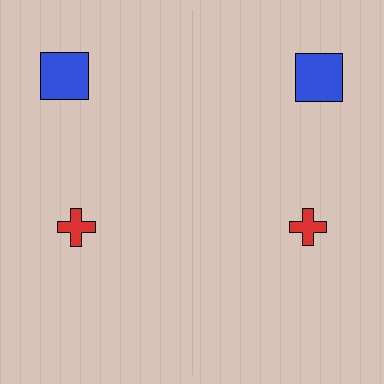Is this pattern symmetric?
Yes, this pattern has bilateral (reflection) symmetry.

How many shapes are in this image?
There are 4 shapes in this image.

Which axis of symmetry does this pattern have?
The pattern has a vertical axis of symmetry running through the center of the image.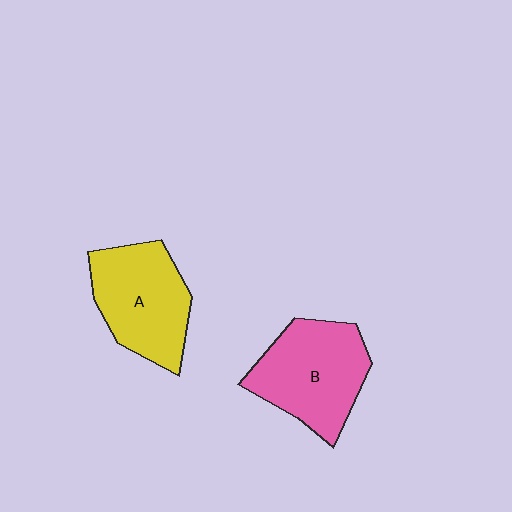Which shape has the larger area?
Shape B (pink).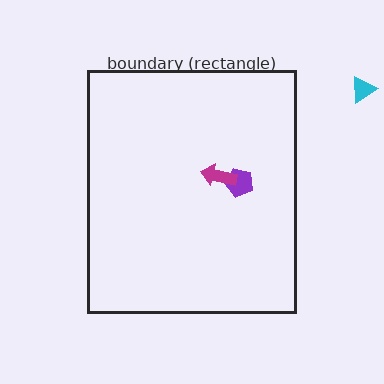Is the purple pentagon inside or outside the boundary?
Inside.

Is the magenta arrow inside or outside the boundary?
Inside.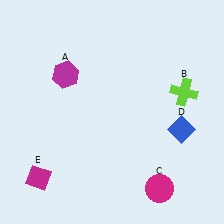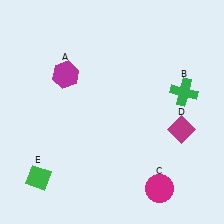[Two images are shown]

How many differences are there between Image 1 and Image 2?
There are 3 differences between the two images.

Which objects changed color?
B changed from lime to green. D changed from blue to magenta. E changed from magenta to green.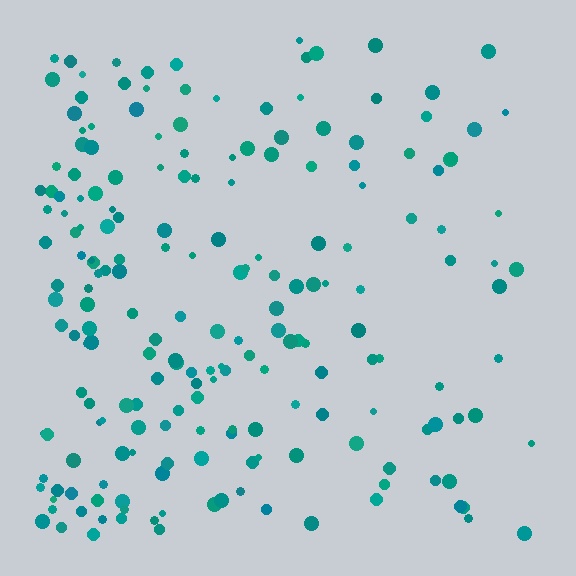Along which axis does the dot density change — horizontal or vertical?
Horizontal.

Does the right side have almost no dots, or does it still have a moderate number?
Still a moderate number, just noticeably fewer than the left.